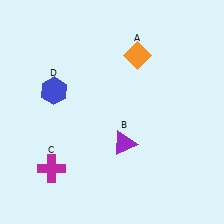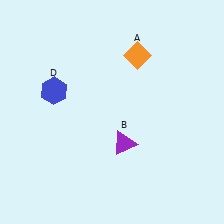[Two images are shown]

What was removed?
The magenta cross (C) was removed in Image 2.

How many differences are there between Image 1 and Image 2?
There is 1 difference between the two images.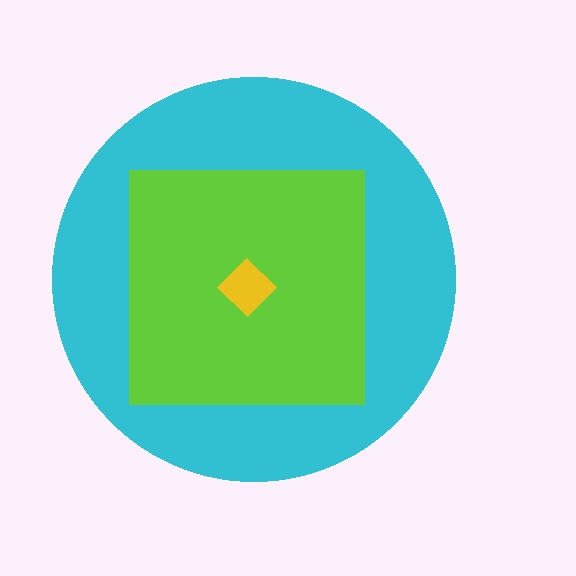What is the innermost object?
The yellow diamond.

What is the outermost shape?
The cyan circle.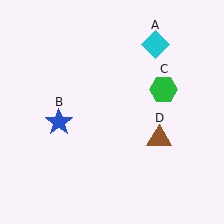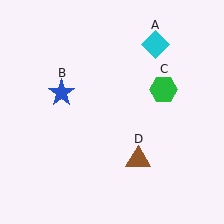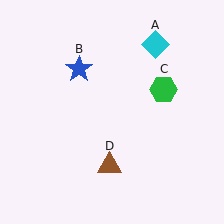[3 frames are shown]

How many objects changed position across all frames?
2 objects changed position: blue star (object B), brown triangle (object D).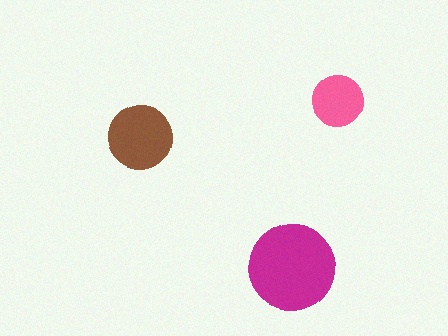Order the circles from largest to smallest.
the magenta one, the brown one, the pink one.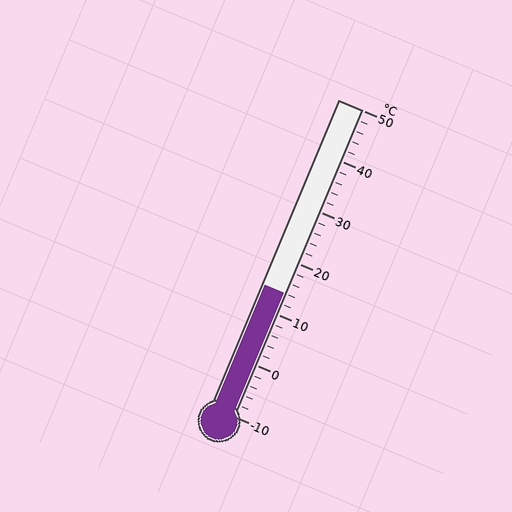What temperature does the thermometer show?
The thermometer shows approximately 14°C.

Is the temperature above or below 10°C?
The temperature is above 10°C.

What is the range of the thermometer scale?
The thermometer scale ranges from -10°C to 50°C.